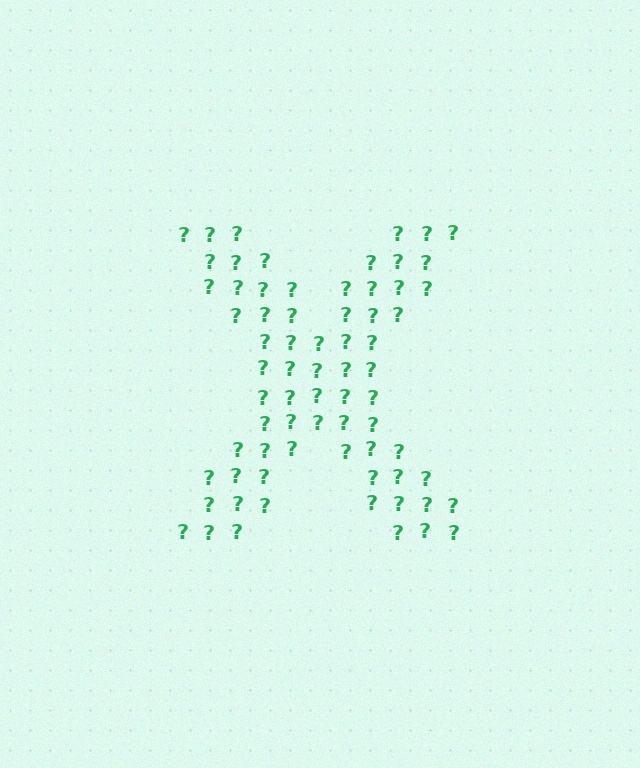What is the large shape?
The large shape is the letter X.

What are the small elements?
The small elements are question marks.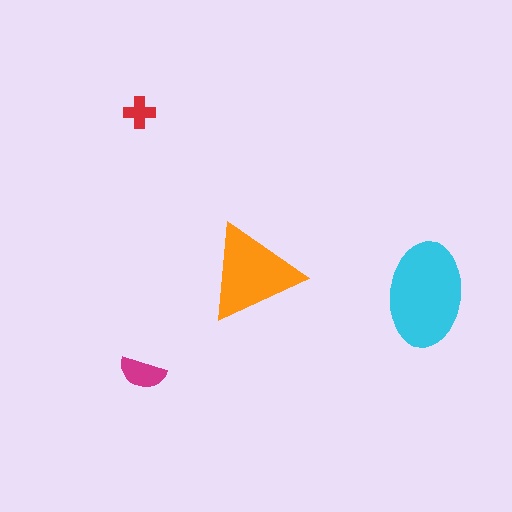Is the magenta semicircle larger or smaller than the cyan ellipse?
Smaller.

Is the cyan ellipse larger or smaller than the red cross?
Larger.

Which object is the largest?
The cyan ellipse.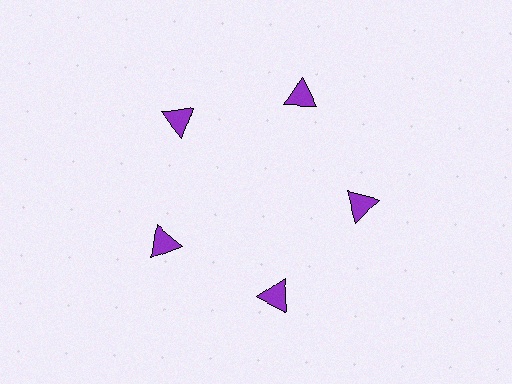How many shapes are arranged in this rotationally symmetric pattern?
There are 5 shapes, arranged in 5 groups of 1.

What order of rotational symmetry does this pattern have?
This pattern has 5-fold rotational symmetry.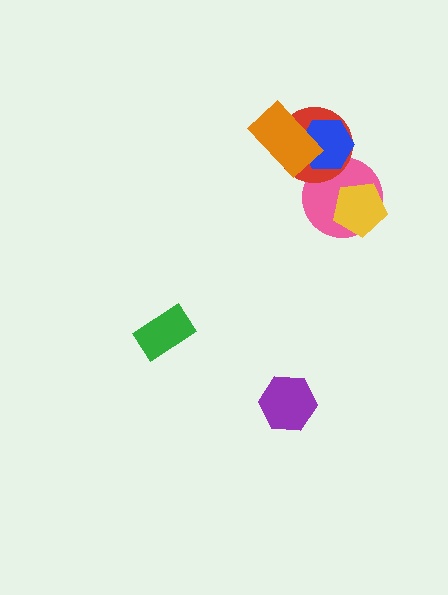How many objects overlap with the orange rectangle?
2 objects overlap with the orange rectangle.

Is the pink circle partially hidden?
Yes, it is partially covered by another shape.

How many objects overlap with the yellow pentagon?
1 object overlaps with the yellow pentagon.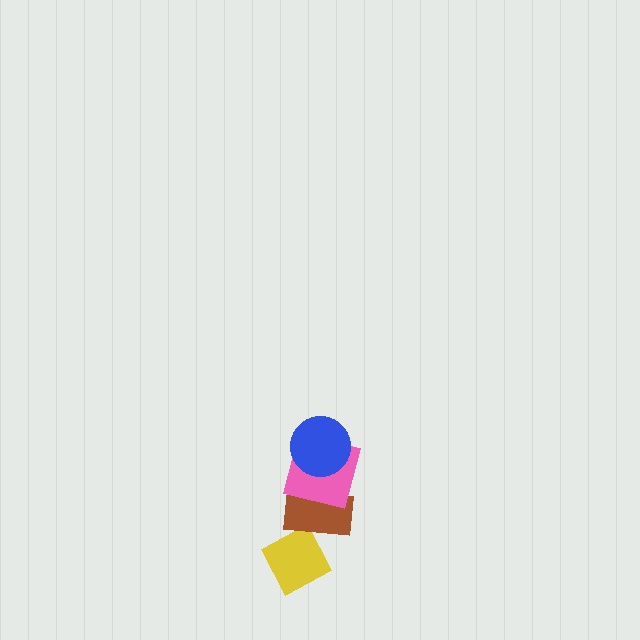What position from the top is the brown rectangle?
The brown rectangle is 3rd from the top.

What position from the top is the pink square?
The pink square is 2nd from the top.